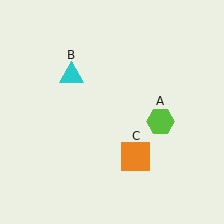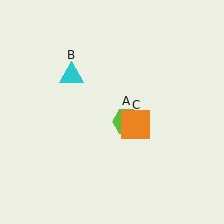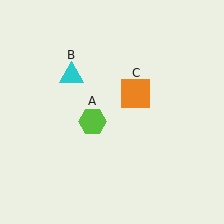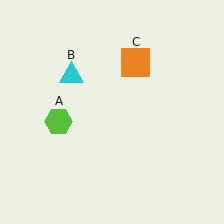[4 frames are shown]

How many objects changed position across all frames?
2 objects changed position: lime hexagon (object A), orange square (object C).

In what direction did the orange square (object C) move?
The orange square (object C) moved up.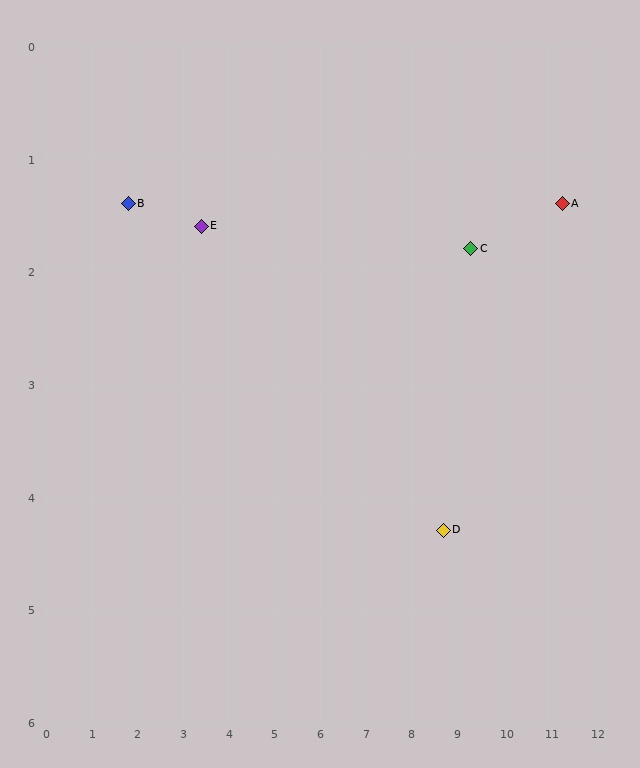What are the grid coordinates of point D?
Point D is at approximately (8.7, 4.3).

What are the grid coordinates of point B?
Point B is at approximately (1.8, 1.4).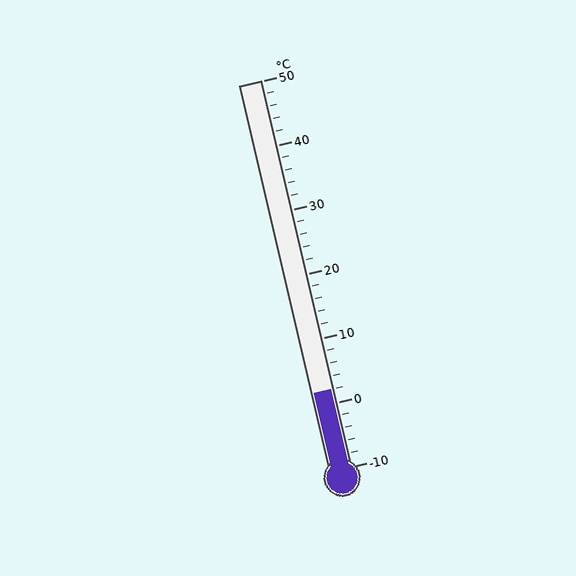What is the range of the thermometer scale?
The thermometer scale ranges from -10°C to 50°C.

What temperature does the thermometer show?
The thermometer shows approximately 2°C.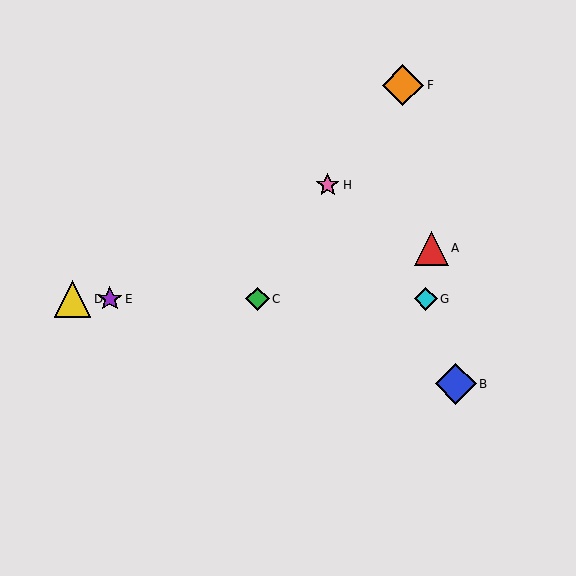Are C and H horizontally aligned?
No, C is at y≈299 and H is at y≈185.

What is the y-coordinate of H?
Object H is at y≈185.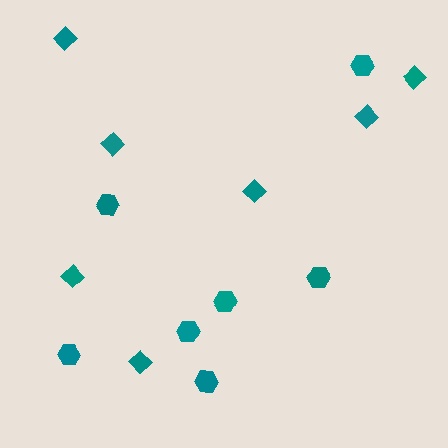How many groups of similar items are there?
There are 2 groups: one group of hexagons (7) and one group of diamonds (7).